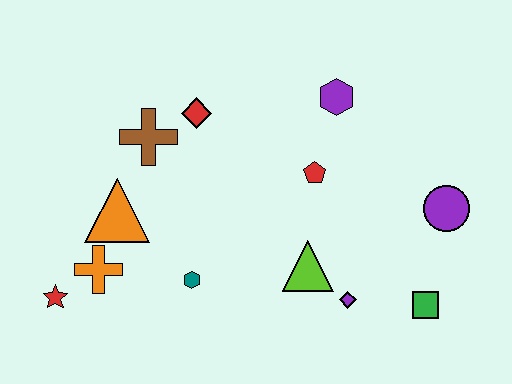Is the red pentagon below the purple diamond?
No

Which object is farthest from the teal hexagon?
The purple circle is farthest from the teal hexagon.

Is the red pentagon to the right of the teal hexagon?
Yes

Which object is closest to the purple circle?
The green square is closest to the purple circle.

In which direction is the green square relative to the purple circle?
The green square is below the purple circle.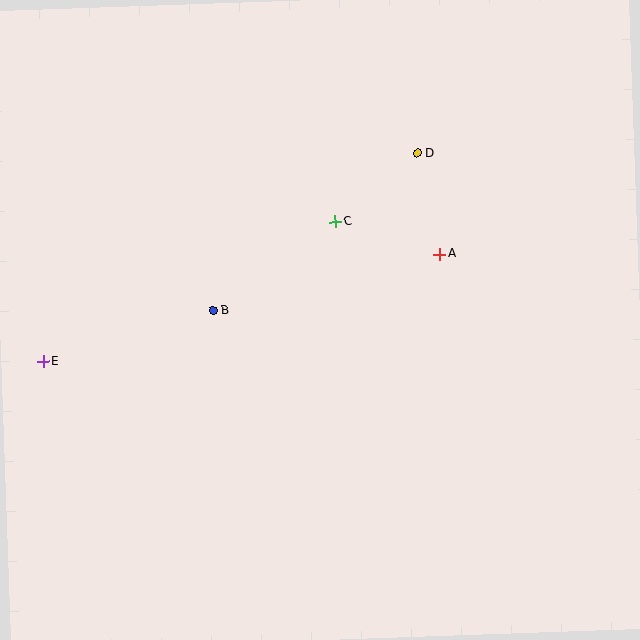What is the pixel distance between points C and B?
The distance between C and B is 151 pixels.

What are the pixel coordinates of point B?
Point B is at (213, 310).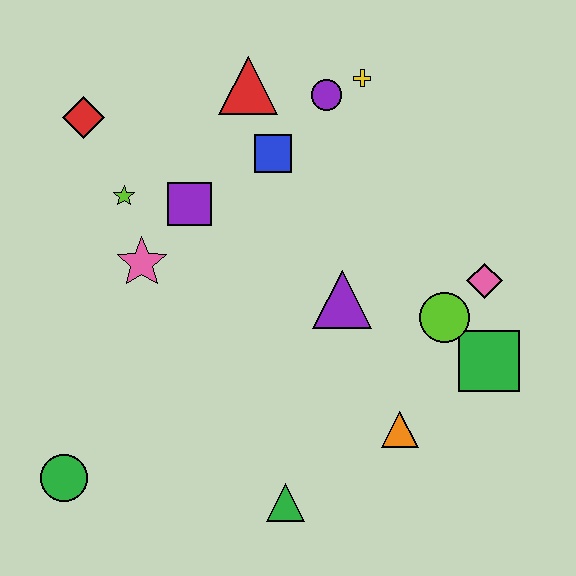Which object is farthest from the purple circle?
The green circle is farthest from the purple circle.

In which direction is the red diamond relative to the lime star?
The red diamond is above the lime star.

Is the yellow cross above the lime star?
Yes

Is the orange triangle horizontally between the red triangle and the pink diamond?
Yes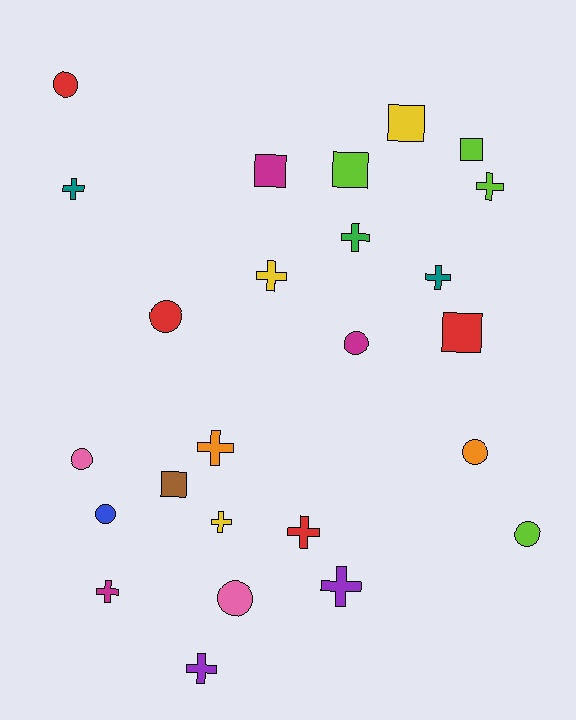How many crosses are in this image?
There are 11 crosses.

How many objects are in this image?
There are 25 objects.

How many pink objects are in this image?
There are 2 pink objects.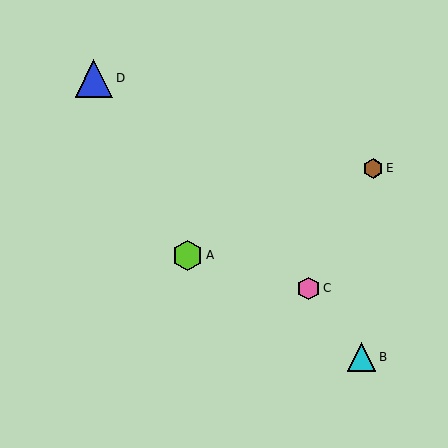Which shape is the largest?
The blue triangle (labeled D) is the largest.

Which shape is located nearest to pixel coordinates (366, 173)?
The brown hexagon (labeled E) at (373, 168) is nearest to that location.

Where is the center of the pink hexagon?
The center of the pink hexagon is at (308, 288).